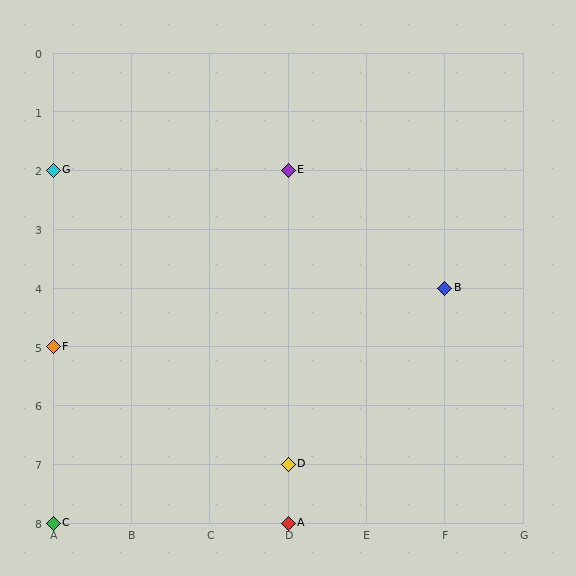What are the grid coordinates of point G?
Point G is at grid coordinates (A, 2).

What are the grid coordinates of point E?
Point E is at grid coordinates (D, 2).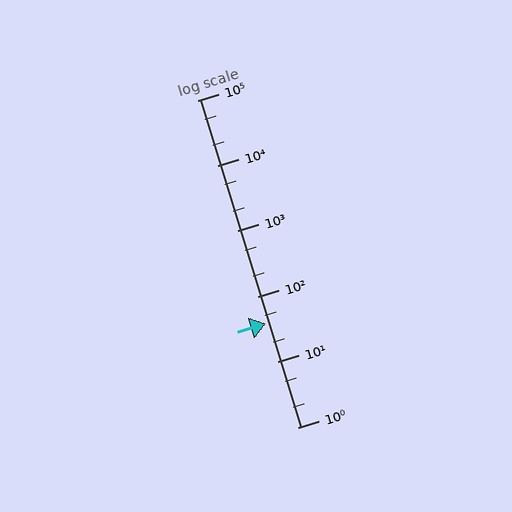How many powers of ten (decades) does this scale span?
The scale spans 5 decades, from 1 to 100000.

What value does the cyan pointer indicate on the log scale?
The pointer indicates approximately 39.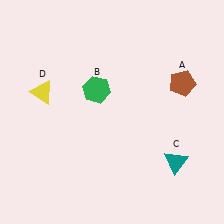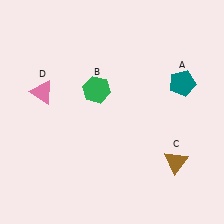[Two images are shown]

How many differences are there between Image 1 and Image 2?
There are 3 differences between the two images.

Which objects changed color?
A changed from brown to teal. C changed from teal to brown. D changed from yellow to pink.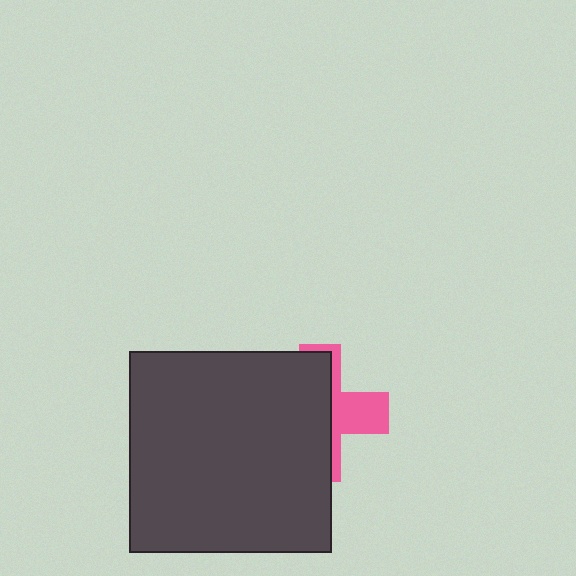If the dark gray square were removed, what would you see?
You would see the complete pink cross.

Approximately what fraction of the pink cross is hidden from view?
Roughly 63% of the pink cross is hidden behind the dark gray square.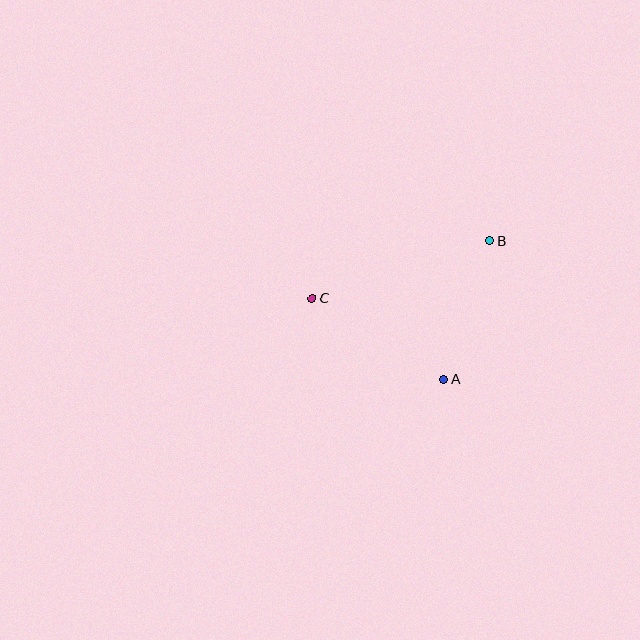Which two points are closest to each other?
Points A and B are closest to each other.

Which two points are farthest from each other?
Points B and C are farthest from each other.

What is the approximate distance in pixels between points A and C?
The distance between A and C is approximately 154 pixels.